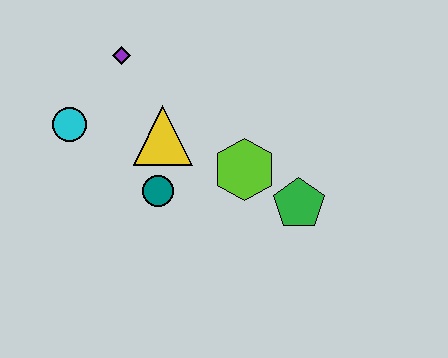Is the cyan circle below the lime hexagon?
No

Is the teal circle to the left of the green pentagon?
Yes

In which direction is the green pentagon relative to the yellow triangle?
The green pentagon is to the right of the yellow triangle.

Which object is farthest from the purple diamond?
The green pentagon is farthest from the purple diamond.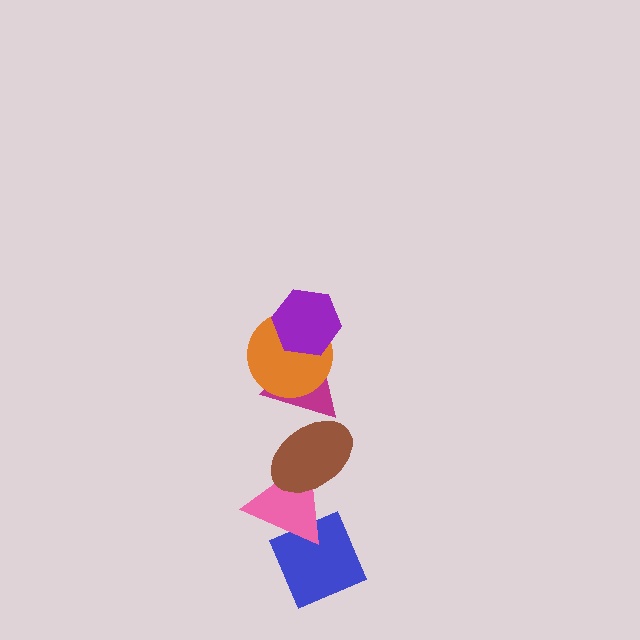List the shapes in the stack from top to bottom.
From top to bottom: the purple hexagon, the orange circle, the magenta triangle, the brown ellipse, the pink triangle, the blue diamond.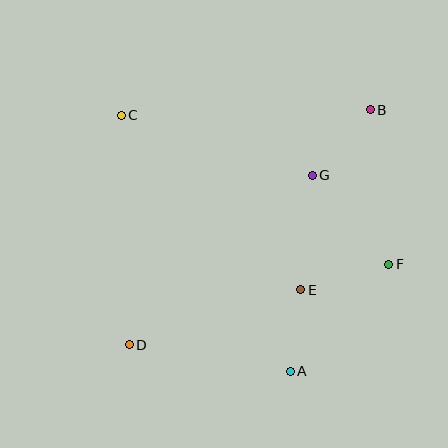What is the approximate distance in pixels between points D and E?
The distance between D and E is approximately 180 pixels.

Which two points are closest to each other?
Points A and E are closest to each other.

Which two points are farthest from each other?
Points B and D are farthest from each other.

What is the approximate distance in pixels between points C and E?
The distance between C and E is approximately 250 pixels.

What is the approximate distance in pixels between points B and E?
The distance between B and E is approximately 193 pixels.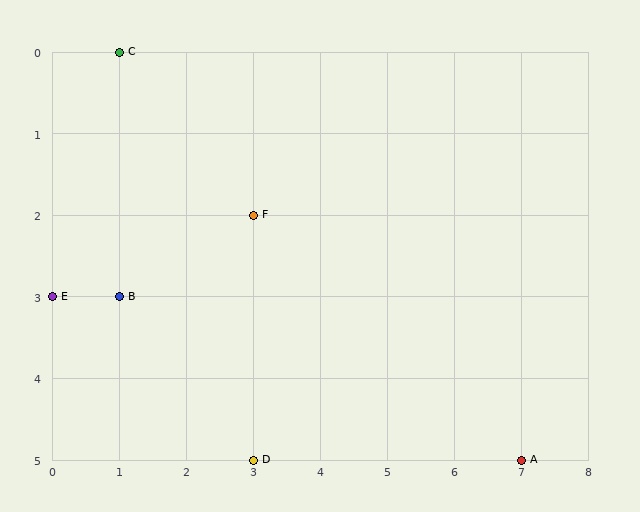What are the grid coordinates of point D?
Point D is at grid coordinates (3, 5).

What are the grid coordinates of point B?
Point B is at grid coordinates (1, 3).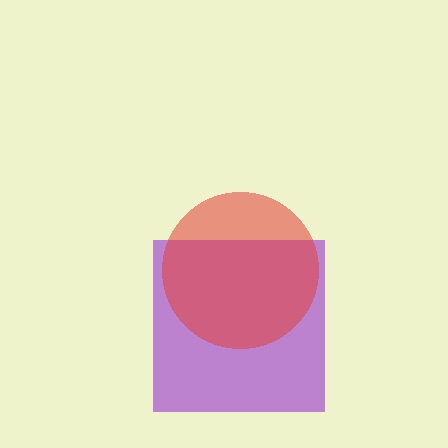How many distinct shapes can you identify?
There are 2 distinct shapes: a purple square, a red circle.